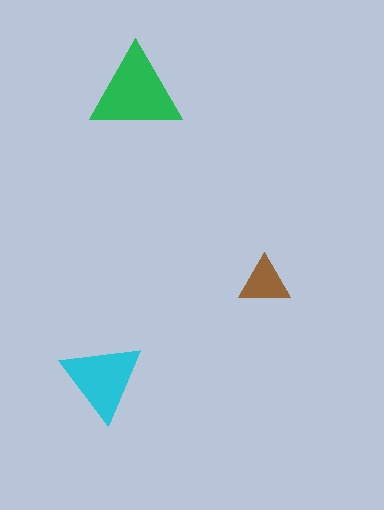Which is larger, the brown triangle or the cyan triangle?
The cyan one.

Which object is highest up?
The green triangle is topmost.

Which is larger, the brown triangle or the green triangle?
The green one.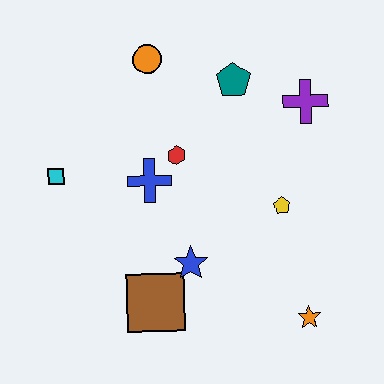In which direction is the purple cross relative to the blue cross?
The purple cross is to the right of the blue cross.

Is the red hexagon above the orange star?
Yes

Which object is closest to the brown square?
The blue star is closest to the brown square.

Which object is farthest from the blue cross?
The orange star is farthest from the blue cross.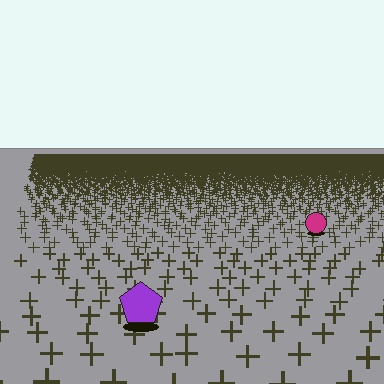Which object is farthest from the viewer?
The magenta circle is farthest from the viewer. It appears smaller and the ground texture around it is denser.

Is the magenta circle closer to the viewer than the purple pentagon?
No. The purple pentagon is closer — you can tell from the texture gradient: the ground texture is coarser near it.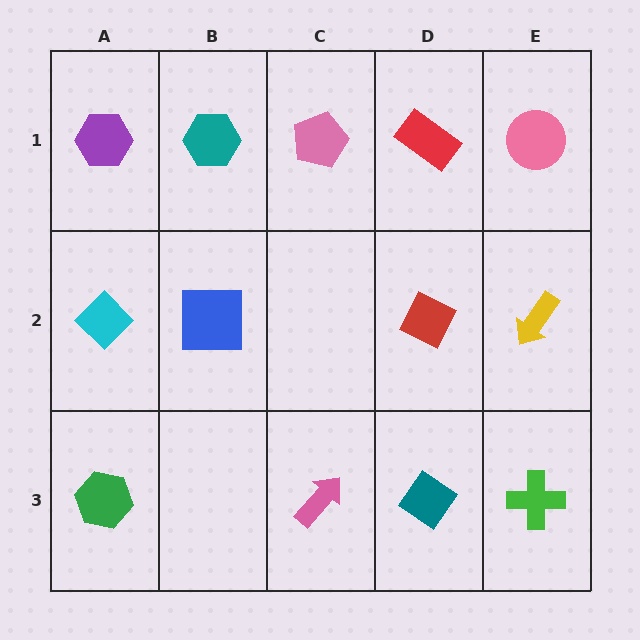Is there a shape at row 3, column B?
No, that cell is empty.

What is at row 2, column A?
A cyan diamond.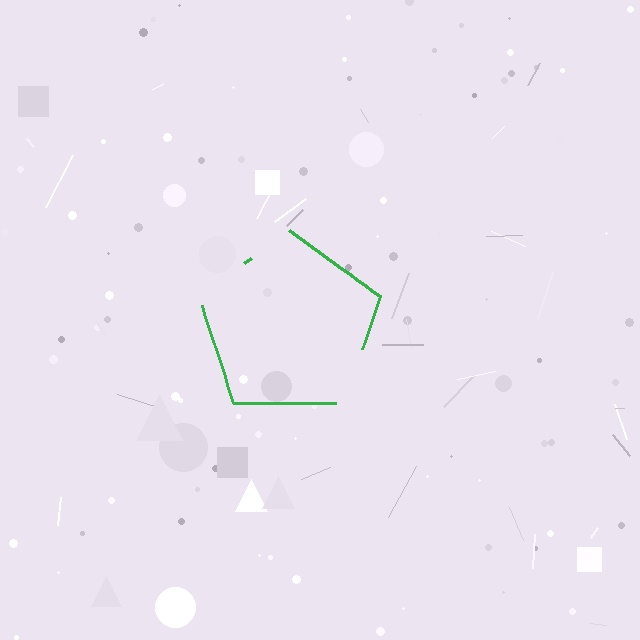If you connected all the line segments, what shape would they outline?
They would outline a pentagon.